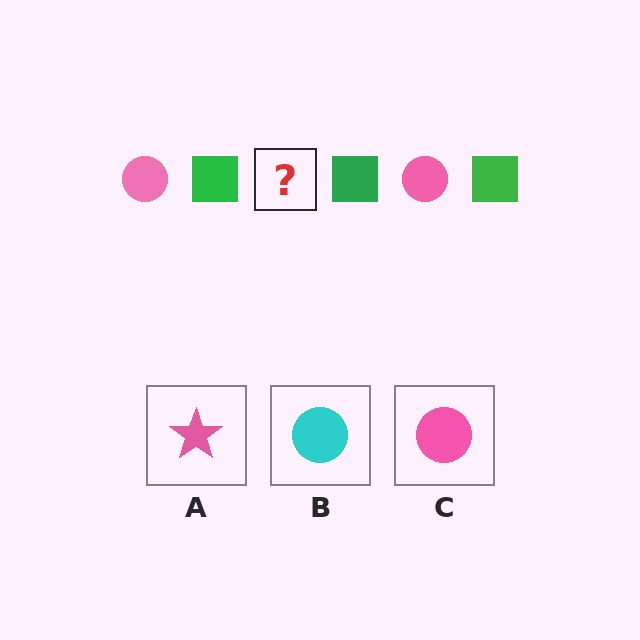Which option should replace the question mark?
Option C.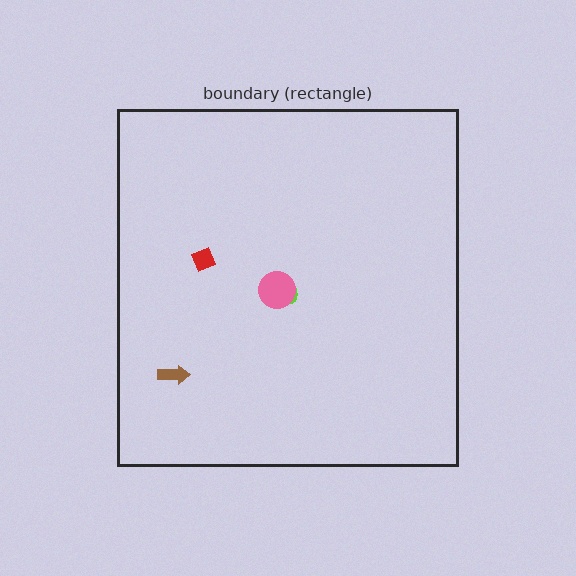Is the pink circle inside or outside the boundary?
Inside.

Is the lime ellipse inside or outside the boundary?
Inside.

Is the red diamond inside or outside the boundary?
Inside.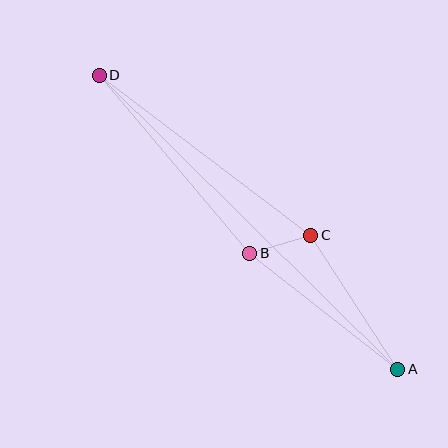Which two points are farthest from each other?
Points A and D are farthest from each other.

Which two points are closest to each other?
Points B and C are closest to each other.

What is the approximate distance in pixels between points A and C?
The distance between A and C is approximately 160 pixels.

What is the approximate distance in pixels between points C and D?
The distance between C and D is approximately 265 pixels.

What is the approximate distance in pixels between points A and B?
The distance between A and B is approximately 188 pixels.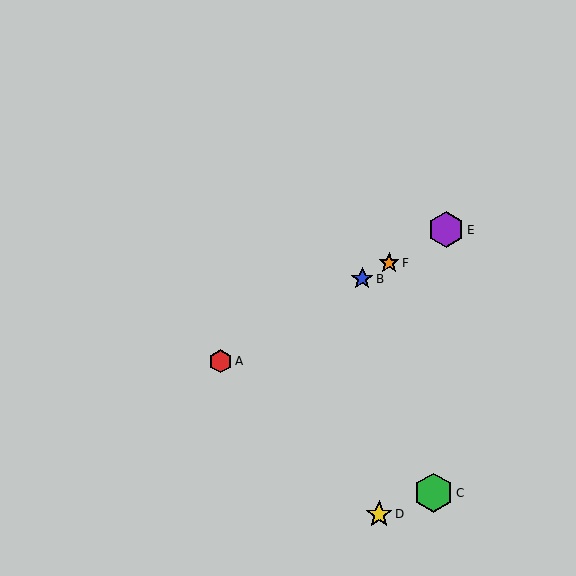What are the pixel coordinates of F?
Object F is at (389, 263).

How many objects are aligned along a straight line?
4 objects (A, B, E, F) are aligned along a straight line.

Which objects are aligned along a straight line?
Objects A, B, E, F are aligned along a straight line.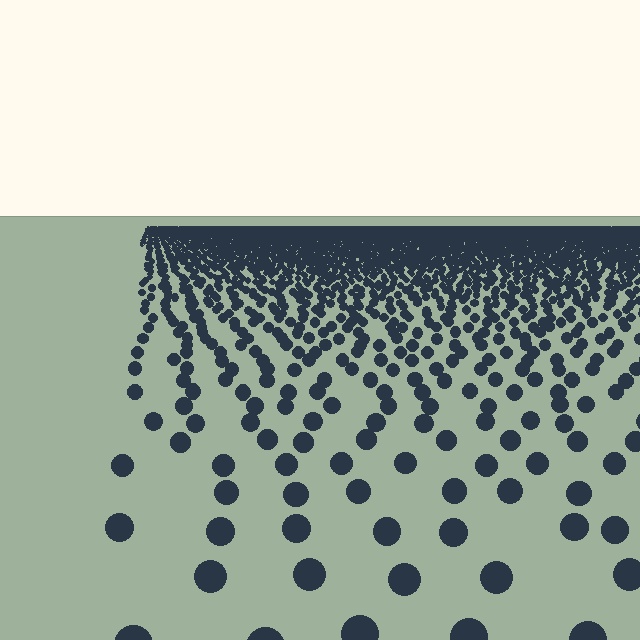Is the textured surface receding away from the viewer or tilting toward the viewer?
The surface is receding away from the viewer. Texture elements get smaller and denser toward the top.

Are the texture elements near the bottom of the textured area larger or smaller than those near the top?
Larger. Near the bottom, elements are closer to the viewer and appear at a bigger on-screen size.